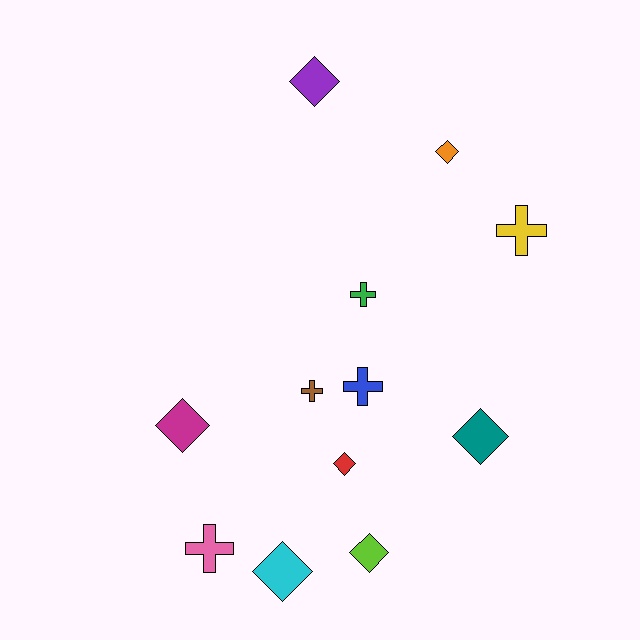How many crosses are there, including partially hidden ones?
There are 5 crosses.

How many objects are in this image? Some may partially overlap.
There are 12 objects.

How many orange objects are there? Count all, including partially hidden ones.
There is 1 orange object.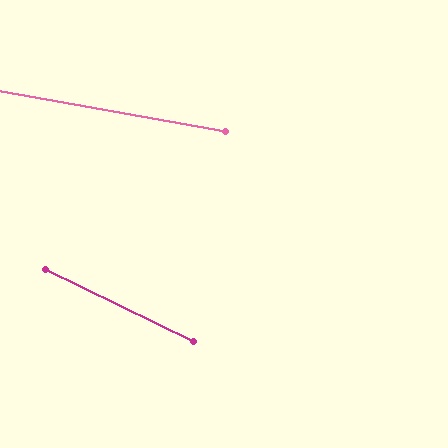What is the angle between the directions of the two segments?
Approximately 16 degrees.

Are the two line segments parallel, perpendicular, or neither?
Neither parallel nor perpendicular — they differ by about 16°.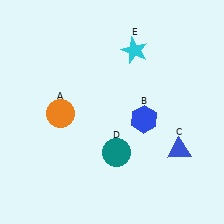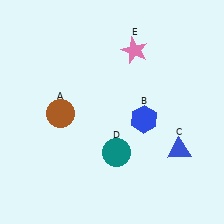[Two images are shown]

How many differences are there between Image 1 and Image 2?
There are 2 differences between the two images.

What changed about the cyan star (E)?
In Image 1, E is cyan. In Image 2, it changed to pink.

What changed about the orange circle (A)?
In Image 1, A is orange. In Image 2, it changed to brown.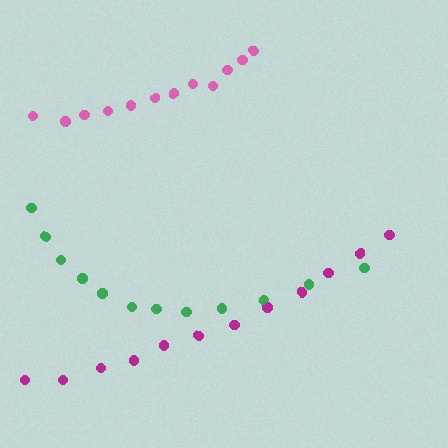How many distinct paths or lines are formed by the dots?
There are 3 distinct paths.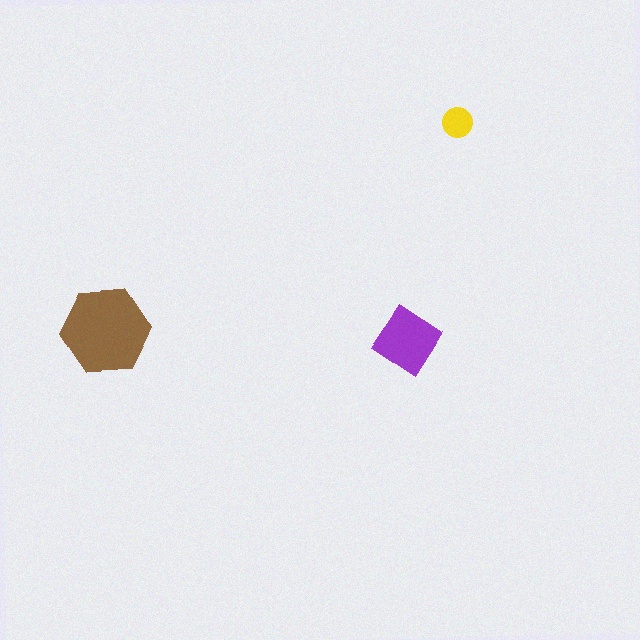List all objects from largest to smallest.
The brown hexagon, the purple diamond, the yellow circle.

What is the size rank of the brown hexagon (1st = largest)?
1st.